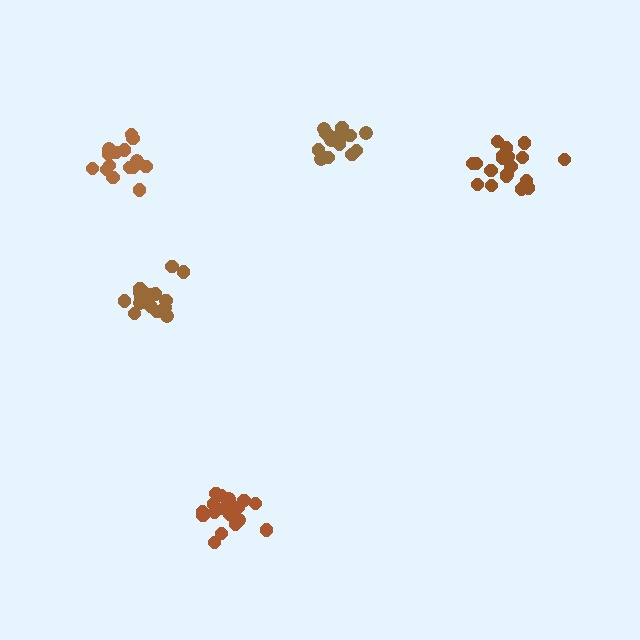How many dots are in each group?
Group 1: 16 dots, Group 2: 20 dots, Group 3: 16 dots, Group 4: 19 dots, Group 5: 15 dots (86 total).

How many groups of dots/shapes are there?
There are 5 groups.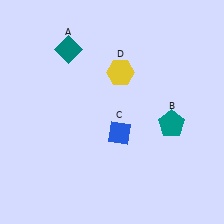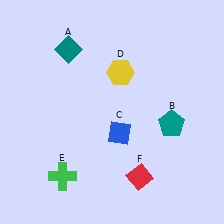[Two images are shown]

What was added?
A green cross (E), a red diamond (F) were added in Image 2.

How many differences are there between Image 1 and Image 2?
There are 2 differences between the two images.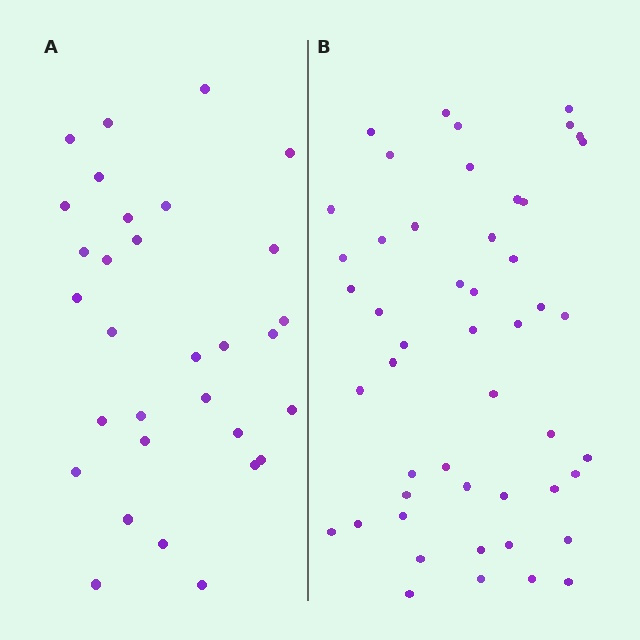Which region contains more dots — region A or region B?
Region B (the right region) has more dots.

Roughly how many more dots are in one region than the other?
Region B has approximately 20 more dots than region A.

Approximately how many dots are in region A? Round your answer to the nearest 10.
About 30 dots. (The exact count is 31, which rounds to 30.)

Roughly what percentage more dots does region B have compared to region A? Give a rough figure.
About 60% more.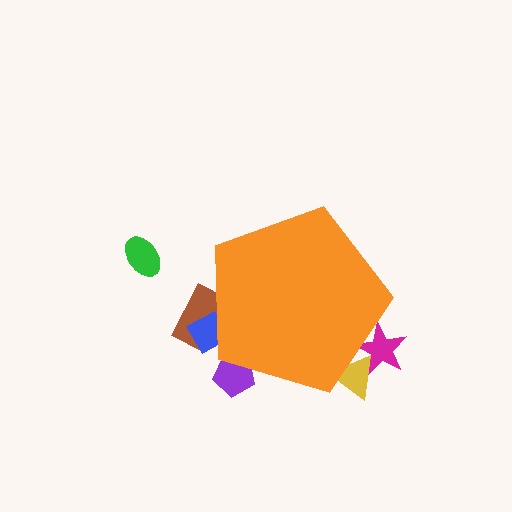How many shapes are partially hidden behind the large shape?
5 shapes are partially hidden.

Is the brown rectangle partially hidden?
Yes, the brown rectangle is partially hidden behind the orange pentagon.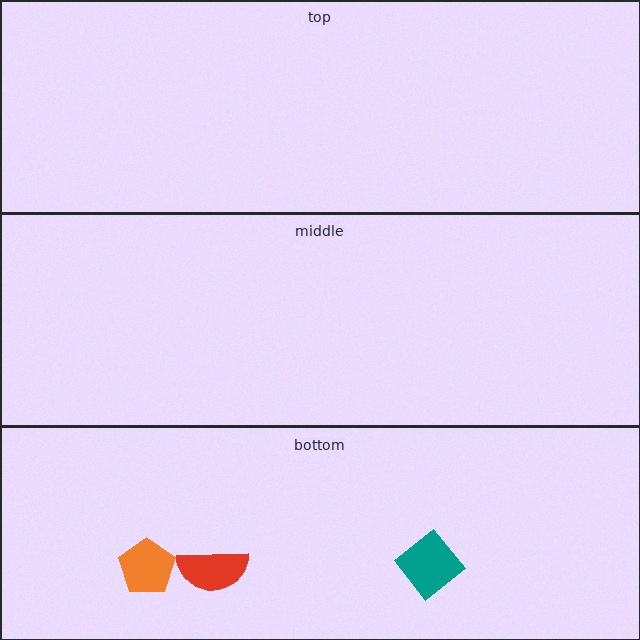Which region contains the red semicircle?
The bottom region.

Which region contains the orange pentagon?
The bottom region.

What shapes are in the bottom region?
The orange pentagon, the red semicircle, the teal diamond.